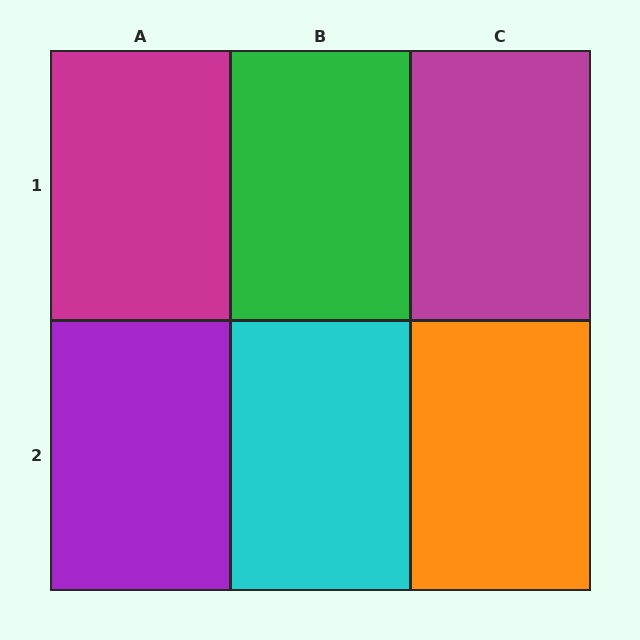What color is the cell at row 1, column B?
Green.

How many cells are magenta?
2 cells are magenta.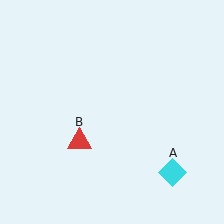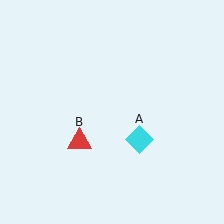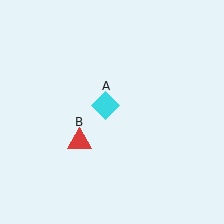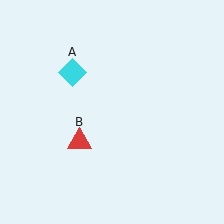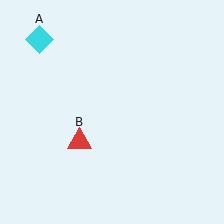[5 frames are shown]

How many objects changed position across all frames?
1 object changed position: cyan diamond (object A).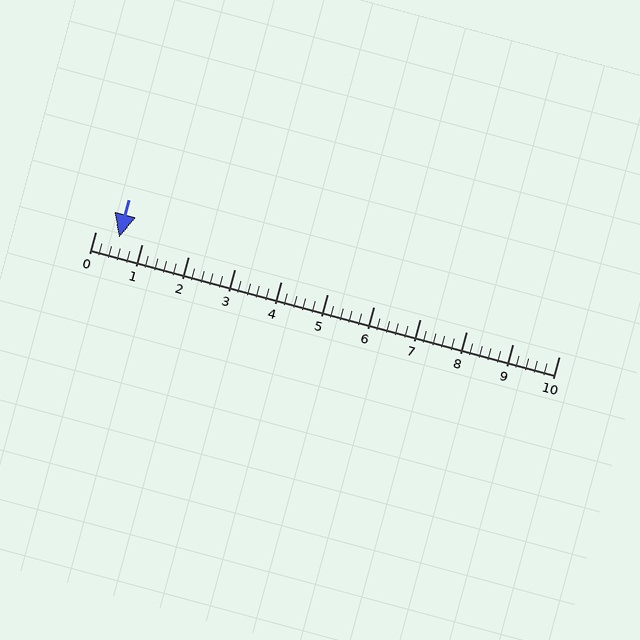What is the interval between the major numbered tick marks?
The major tick marks are spaced 1 units apart.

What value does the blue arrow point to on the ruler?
The blue arrow points to approximately 0.5.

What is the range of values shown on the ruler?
The ruler shows values from 0 to 10.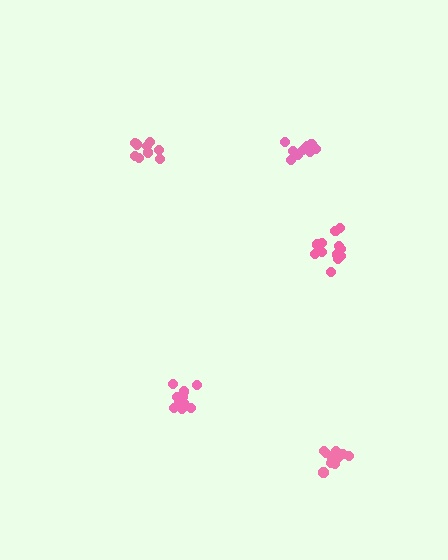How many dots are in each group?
Group 1: 12 dots, Group 2: 10 dots, Group 3: 11 dots, Group 4: 9 dots, Group 5: 13 dots (55 total).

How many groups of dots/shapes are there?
There are 5 groups.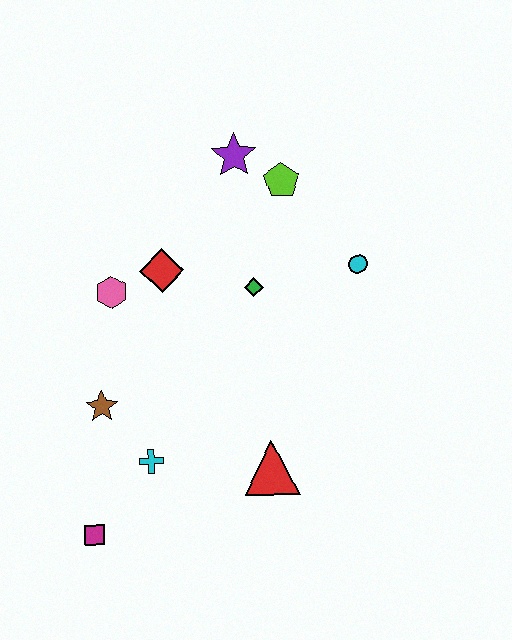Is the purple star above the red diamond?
Yes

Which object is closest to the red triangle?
The cyan cross is closest to the red triangle.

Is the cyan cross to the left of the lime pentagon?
Yes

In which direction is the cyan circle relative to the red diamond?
The cyan circle is to the right of the red diamond.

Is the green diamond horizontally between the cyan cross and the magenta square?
No